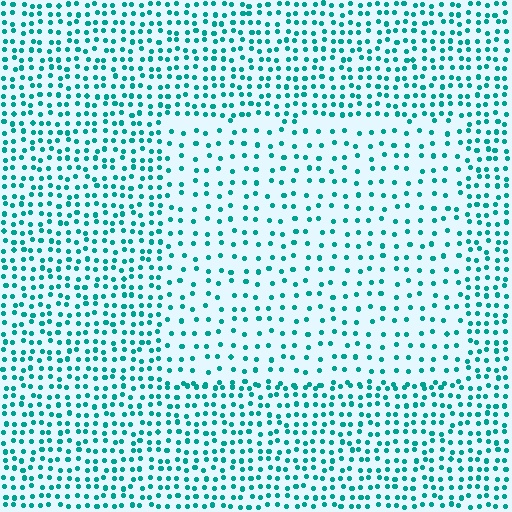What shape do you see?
I see a rectangle.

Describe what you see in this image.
The image contains small teal elements arranged at two different densities. A rectangle-shaped region is visible where the elements are less densely packed than the surrounding area.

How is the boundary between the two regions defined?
The boundary is defined by a change in element density (approximately 1.9x ratio). All elements are the same color, size, and shape.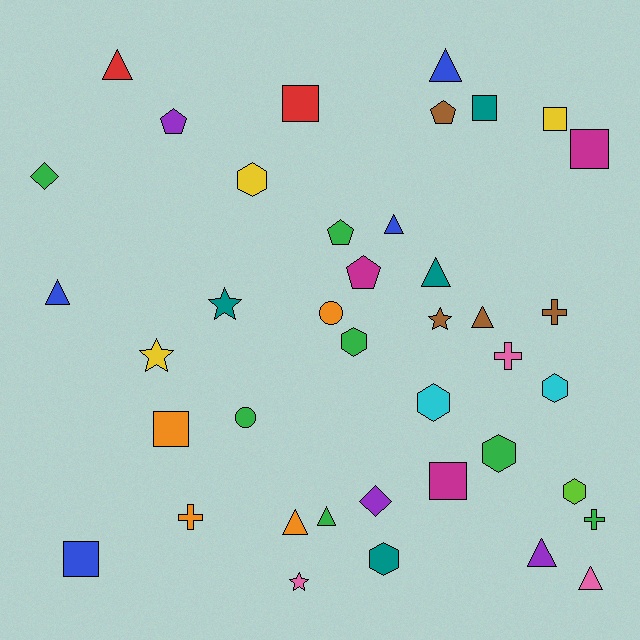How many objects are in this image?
There are 40 objects.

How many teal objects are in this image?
There are 4 teal objects.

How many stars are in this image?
There are 4 stars.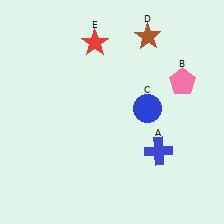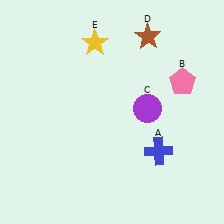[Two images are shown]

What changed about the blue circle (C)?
In Image 1, C is blue. In Image 2, it changed to purple.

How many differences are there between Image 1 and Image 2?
There are 2 differences between the two images.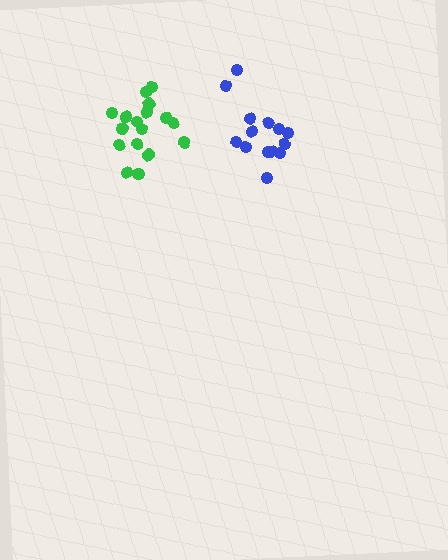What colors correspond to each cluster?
The clusters are colored: green, blue.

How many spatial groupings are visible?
There are 2 spatial groupings.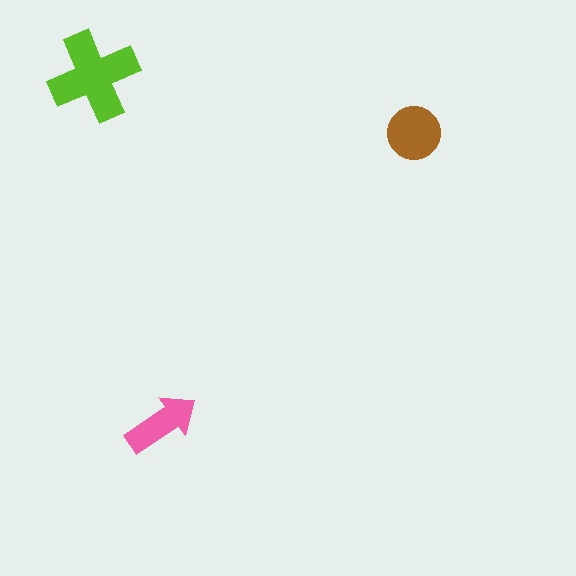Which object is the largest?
The lime cross.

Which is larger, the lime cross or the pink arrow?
The lime cross.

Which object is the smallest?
The pink arrow.